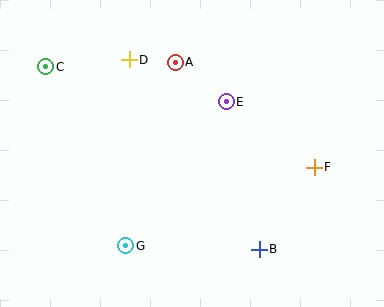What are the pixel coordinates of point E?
Point E is at (226, 102).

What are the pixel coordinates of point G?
Point G is at (126, 246).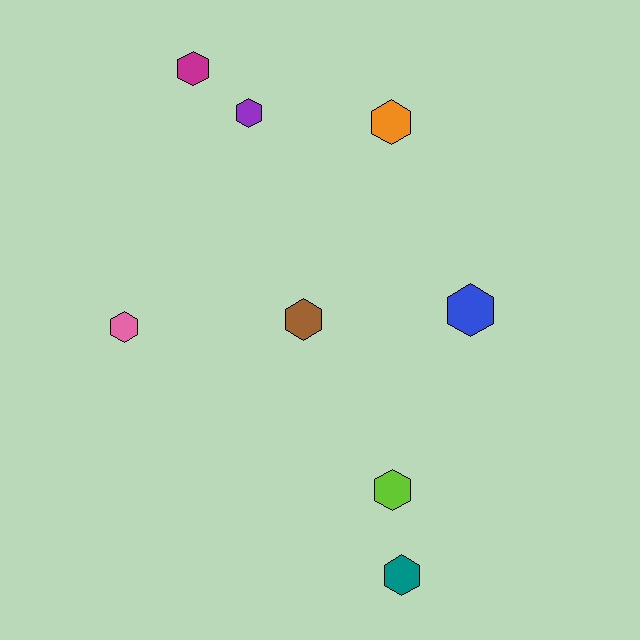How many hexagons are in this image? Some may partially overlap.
There are 8 hexagons.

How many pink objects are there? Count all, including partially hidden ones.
There is 1 pink object.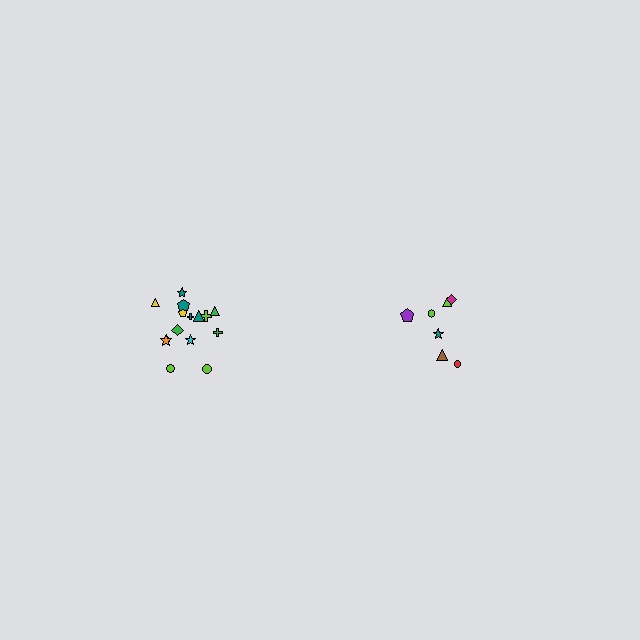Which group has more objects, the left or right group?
The left group.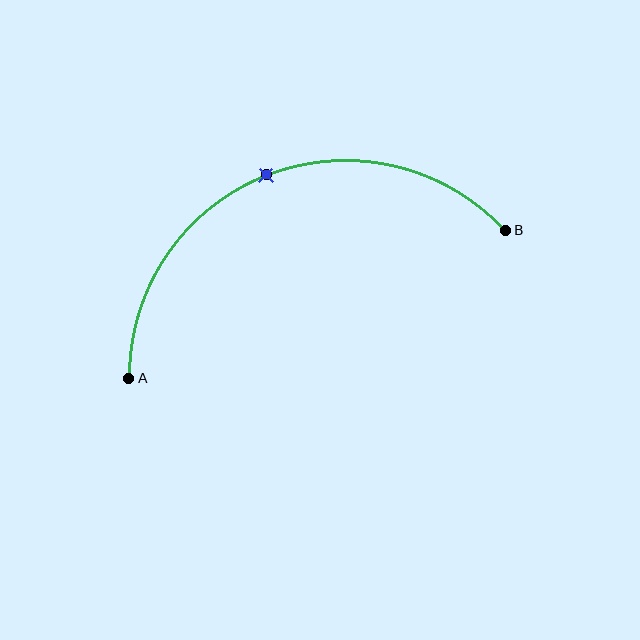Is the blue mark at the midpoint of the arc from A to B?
Yes. The blue mark lies on the arc at equal arc-length from both A and B — it is the arc midpoint.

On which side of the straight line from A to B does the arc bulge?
The arc bulges above the straight line connecting A and B.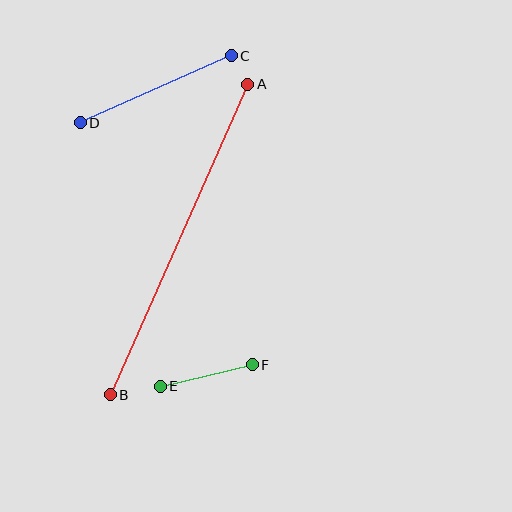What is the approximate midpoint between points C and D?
The midpoint is at approximately (156, 89) pixels.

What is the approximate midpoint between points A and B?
The midpoint is at approximately (179, 240) pixels.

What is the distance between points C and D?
The distance is approximately 165 pixels.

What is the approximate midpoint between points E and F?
The midpoint is at approximately (206, 375) pixels.